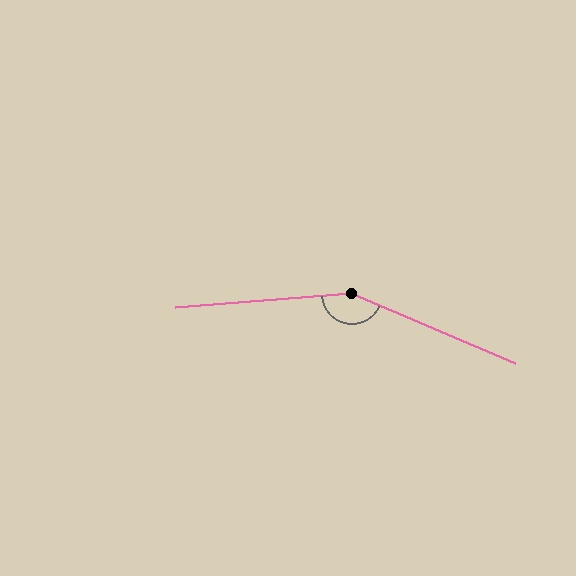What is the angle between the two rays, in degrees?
Approximately 152 degrees.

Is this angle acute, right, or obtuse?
It is obtuse.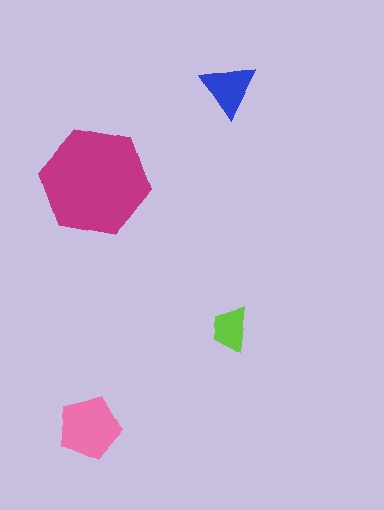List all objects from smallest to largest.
The lime trapezoid, the blue triangle, the pink pentagon, the magenta hexagon.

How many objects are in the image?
There are 4 objects in the image.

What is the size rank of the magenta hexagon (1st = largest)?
1st.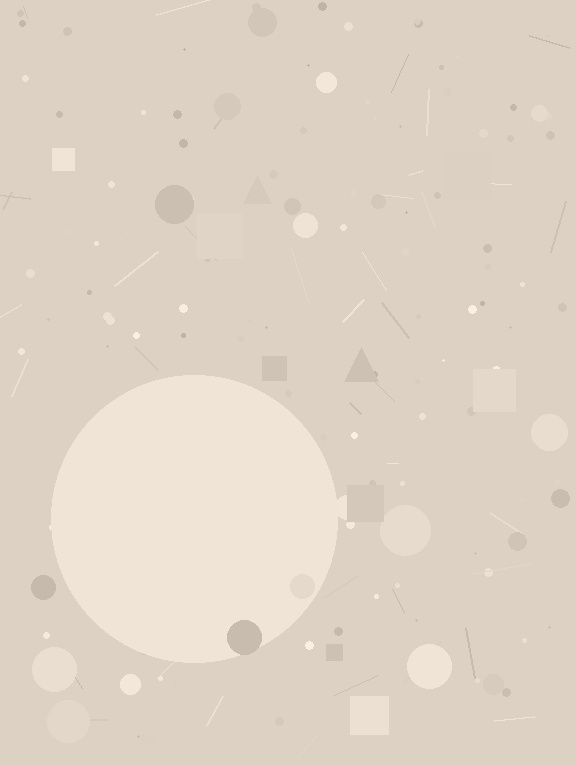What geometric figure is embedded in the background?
A circle is embedded in the background.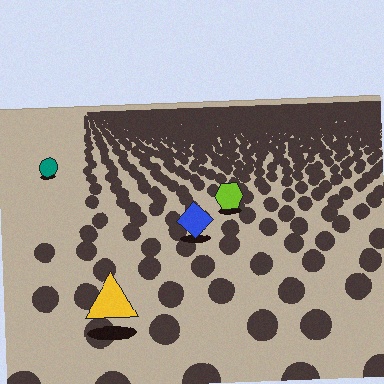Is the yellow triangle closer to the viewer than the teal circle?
Yes. The yellow triangle is closer — you can tell from the texture gradient: the ground texture is coarser near it.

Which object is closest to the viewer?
The yellow triangle is closest. The texture marks near it are larger and more spread out.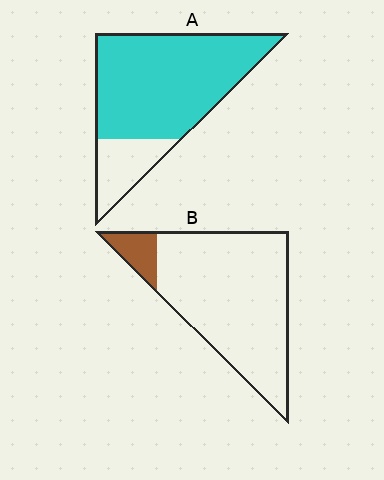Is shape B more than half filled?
No.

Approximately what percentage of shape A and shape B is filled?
A is approximately 80% and B is approximately 10%.